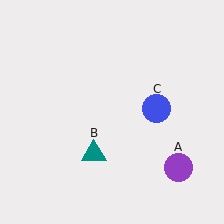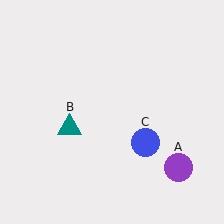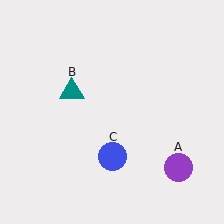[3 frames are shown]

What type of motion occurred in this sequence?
The teal triangle (object B), blue circle (object C) rotated clockwise around the center of the scene.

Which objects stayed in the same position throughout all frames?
Purple circle (object A) remained stationary.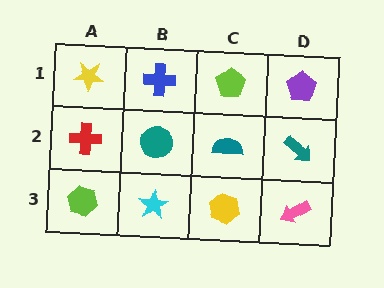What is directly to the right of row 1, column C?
A purple pentagon.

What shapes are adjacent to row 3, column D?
A teal arrow (row 2, column D), a yellow hexagon (row 3, column C).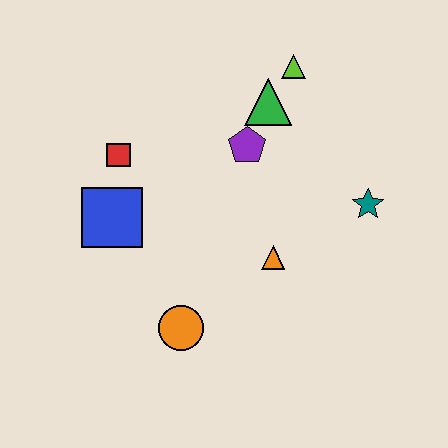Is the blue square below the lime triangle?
Yes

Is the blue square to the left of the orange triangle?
Yes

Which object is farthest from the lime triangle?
The orange circle is farthest from the lime triangle.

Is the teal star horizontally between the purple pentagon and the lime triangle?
No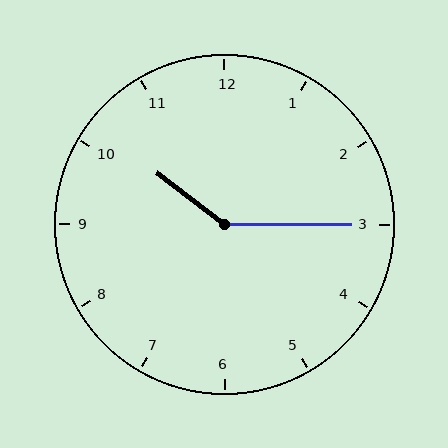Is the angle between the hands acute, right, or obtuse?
It is obtuse.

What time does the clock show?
10:15.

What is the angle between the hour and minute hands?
Approximately 142 degrees.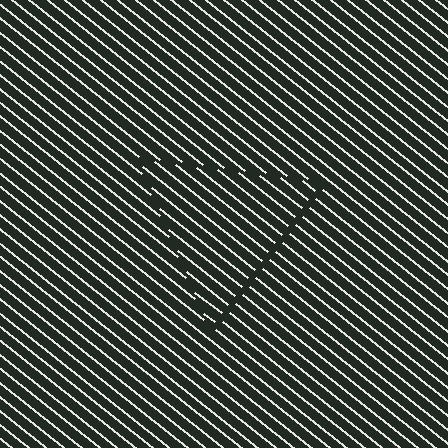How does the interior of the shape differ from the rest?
The interior of the shape contains the same grating, shifted by half a period — the contour is defined by the phase discontinuity where line-ends from the inner and outer gratings abut.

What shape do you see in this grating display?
An illusory triangle. The interior of the shape contains the same grating, shifted by half a period — the contour is defined by the phase discontinuity where line-ends from the inner and outer gratings abut.